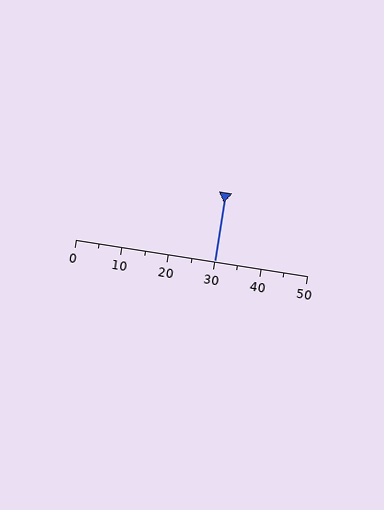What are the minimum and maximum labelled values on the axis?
The axis runs from 0 to 50.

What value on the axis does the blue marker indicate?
The marker indicates approximately 30.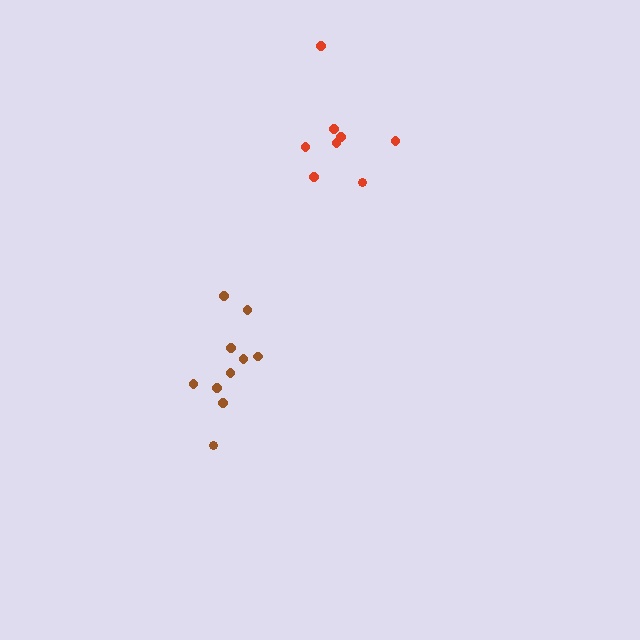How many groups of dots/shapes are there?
There are 2 groups.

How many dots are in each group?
Group 1: 8 dots, Group 2: 10 dots (18 total).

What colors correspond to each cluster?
The clusters are colored: red, brown.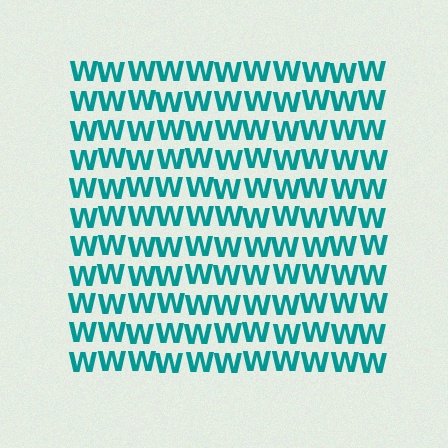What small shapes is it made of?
It is made of small letter W's.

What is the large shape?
The large shape is a square.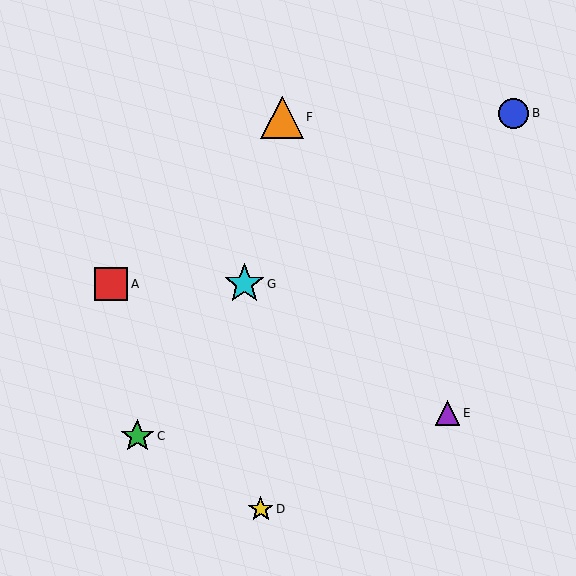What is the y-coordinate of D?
Object D is at y≈509.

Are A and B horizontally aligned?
No, A is at y≈284 and B is at y≈113.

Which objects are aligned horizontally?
Objects A, G are aligned horizontally.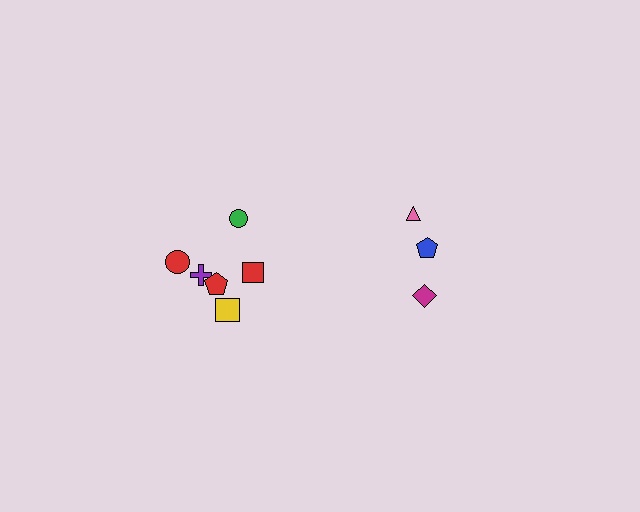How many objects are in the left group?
There are 6 objects.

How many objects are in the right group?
There are 3 objects.